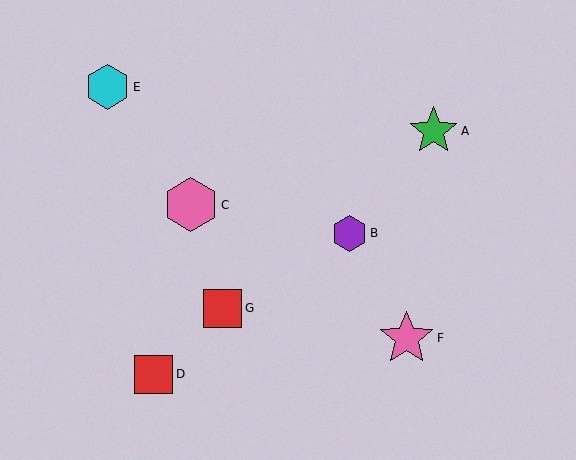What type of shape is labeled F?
Shape F is a pink star.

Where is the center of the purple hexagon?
The center of the purple hexagon is at (349, 233).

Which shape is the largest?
The pink star (labeled F) is the largest.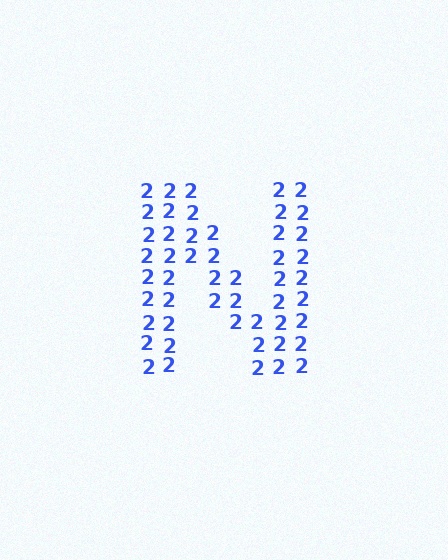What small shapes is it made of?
It is made of small digit 2's.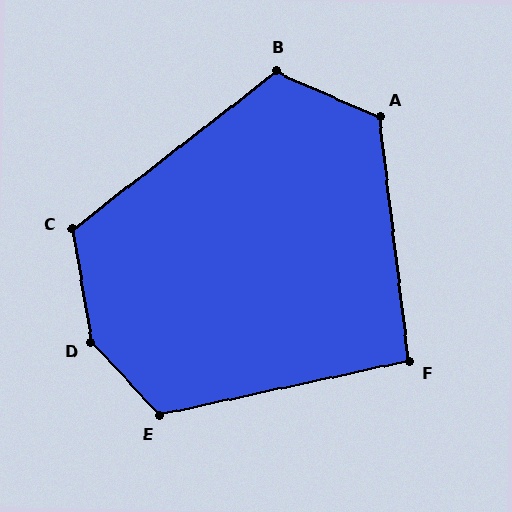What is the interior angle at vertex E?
Approximately 121 degrees (obtuse).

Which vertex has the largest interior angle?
D, at approximately 146 degrees.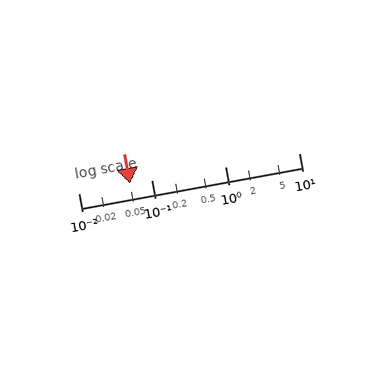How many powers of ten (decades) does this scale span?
The scale spans 3 decades, from 0.01 to 10.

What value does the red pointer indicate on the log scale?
The pointer indicates approximately 0.05.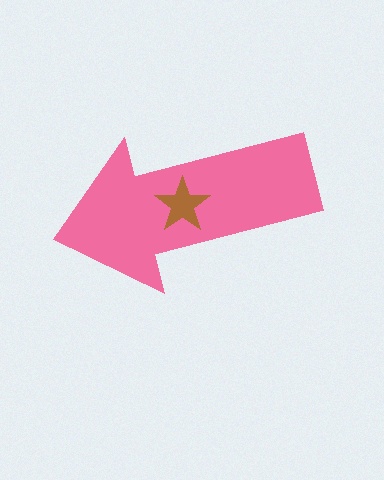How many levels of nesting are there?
2.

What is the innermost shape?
The brown star.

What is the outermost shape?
The pink arrow.